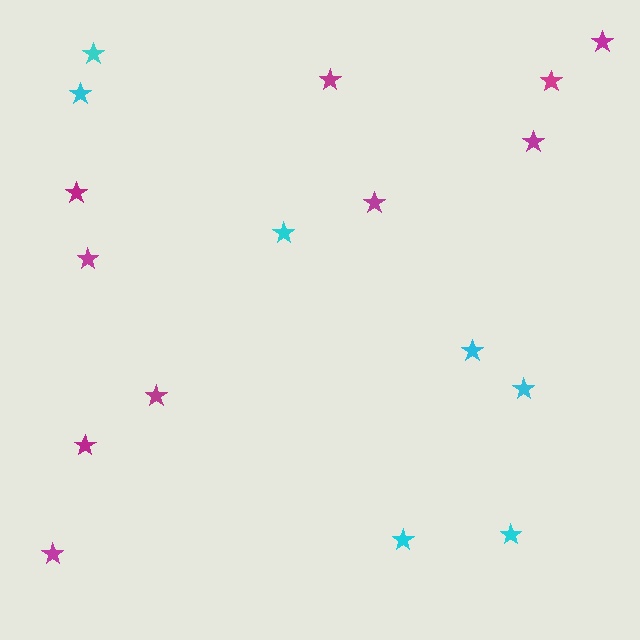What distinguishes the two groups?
There are 2 groups: one group of magenta stars (10) and one group of cyan stars (7).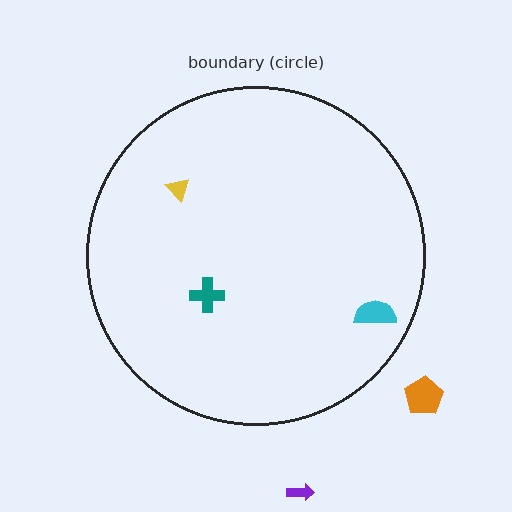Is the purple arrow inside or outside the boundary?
Outside.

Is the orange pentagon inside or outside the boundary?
Outside.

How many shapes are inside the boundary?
3 inside, 2 outside.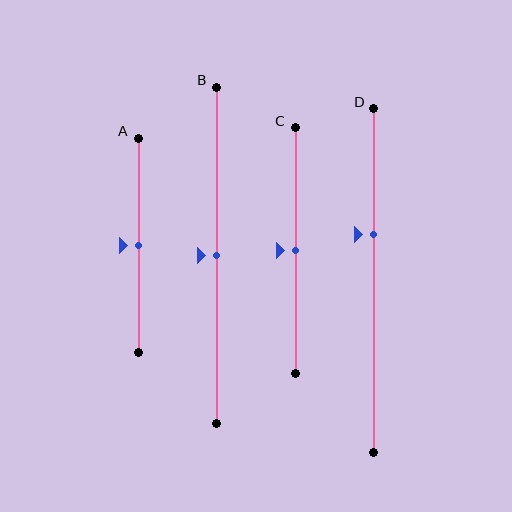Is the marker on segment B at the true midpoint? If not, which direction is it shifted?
Yes, the marker on segment B is at the true midpoint.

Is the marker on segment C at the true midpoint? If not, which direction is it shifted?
Yes, the marker on segment C is at the true midpoint.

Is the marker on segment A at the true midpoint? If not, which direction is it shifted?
Yes, the marker on segment A is at the true midpoint.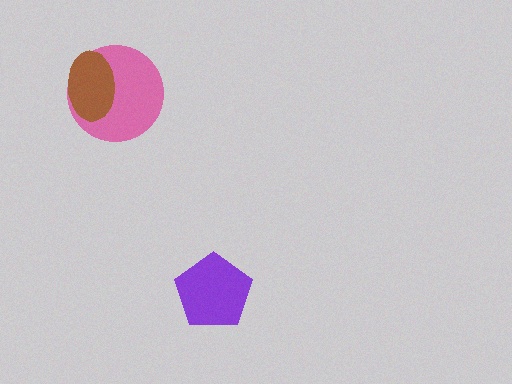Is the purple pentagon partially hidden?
No, no other shape covers it.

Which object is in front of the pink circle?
The brown ellipse is in front of the pink circle.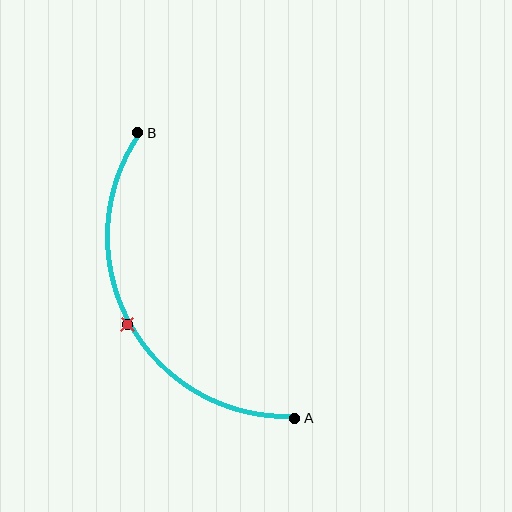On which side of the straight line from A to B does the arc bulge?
The arc bulges to the left of the straight line connecting A and B.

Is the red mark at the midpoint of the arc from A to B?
Yes. The red mark lies on the arc at equal arc-length from both A and B — it is the arc midpoint.